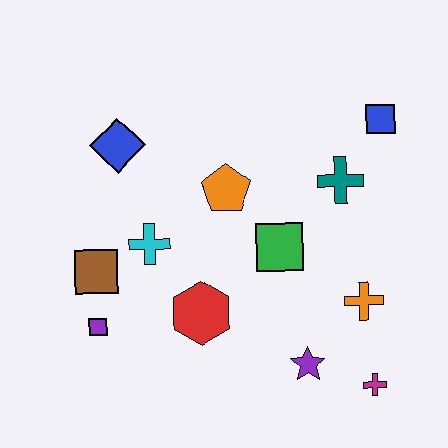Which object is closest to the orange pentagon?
The green square is closest to the orange pentagon.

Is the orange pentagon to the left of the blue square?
Yes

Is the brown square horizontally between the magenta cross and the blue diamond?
No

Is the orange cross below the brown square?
Yes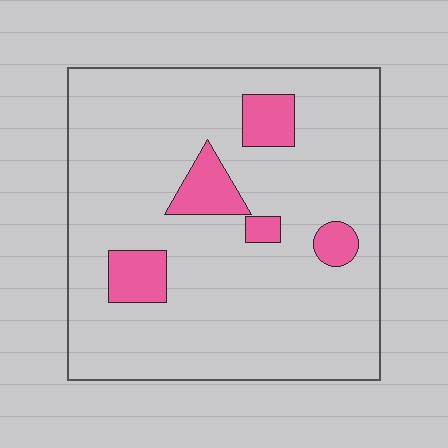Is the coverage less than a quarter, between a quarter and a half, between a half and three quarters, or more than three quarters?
Less than a quarter.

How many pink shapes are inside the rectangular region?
5.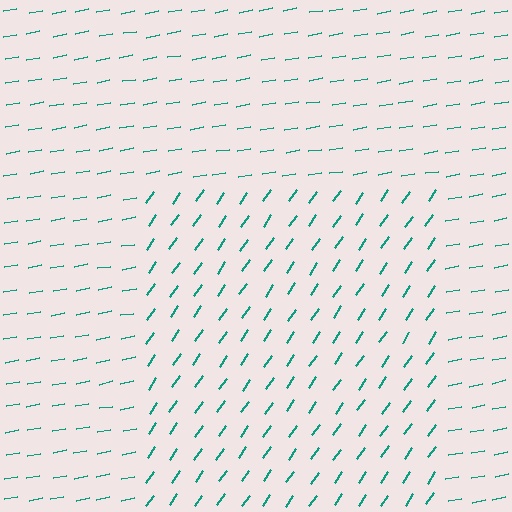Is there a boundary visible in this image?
Yes, there is a texture boundary formed by a change in line orientation.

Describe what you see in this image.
The image is filled with small teal line segments. A rectangle region in the image has lines oriented differently from the surrounding lines, creating a visible texture boundary.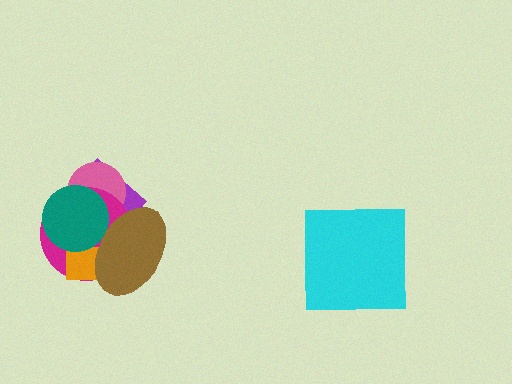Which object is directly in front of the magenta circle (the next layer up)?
The orange rectangle is directly in front of the magenta circle.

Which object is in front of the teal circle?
The brown ellipse is in front of the teal circle.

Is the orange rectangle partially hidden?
Yes, it is partially covered by another shape.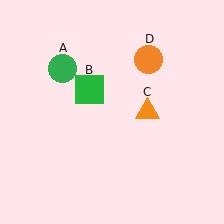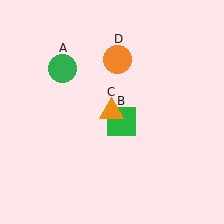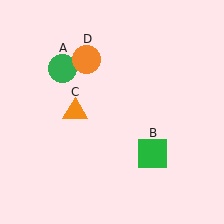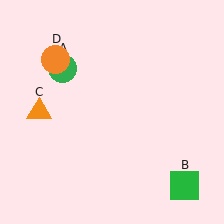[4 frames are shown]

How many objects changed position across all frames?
3 objects changed position: green square (object B), orange triangle (object C), orange circle (object D).